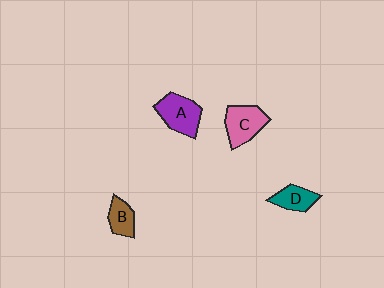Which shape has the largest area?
Shape A (purple).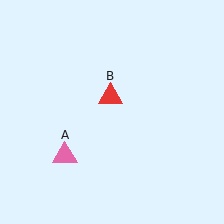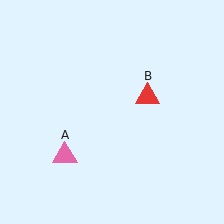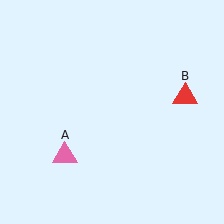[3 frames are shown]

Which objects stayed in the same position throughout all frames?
Pink triangle (object A) remained stationary.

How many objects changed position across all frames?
1 object changed position: red triangle (object B).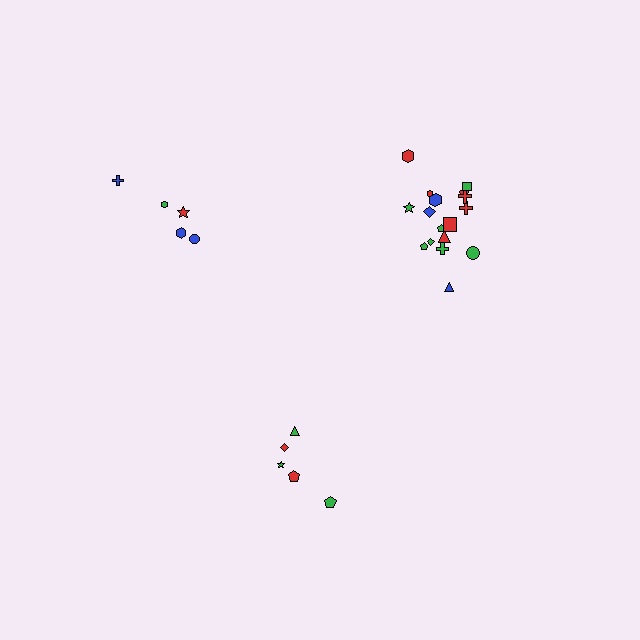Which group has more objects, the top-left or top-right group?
The top-right group.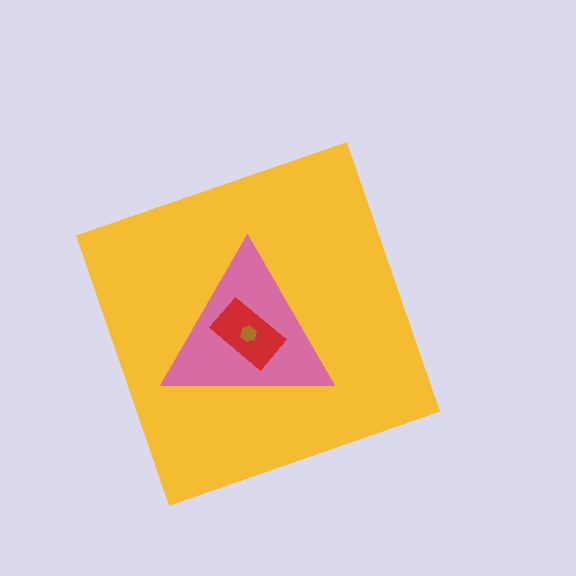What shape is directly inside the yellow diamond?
The pink triangle.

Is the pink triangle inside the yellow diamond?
Yes.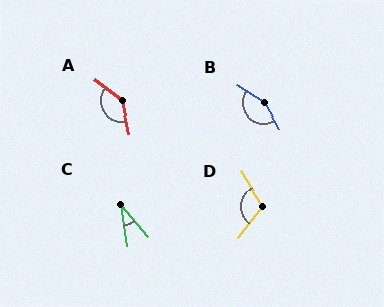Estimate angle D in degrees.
Approximately 112 degrees.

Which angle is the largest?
B, at approximately 154 degrees.